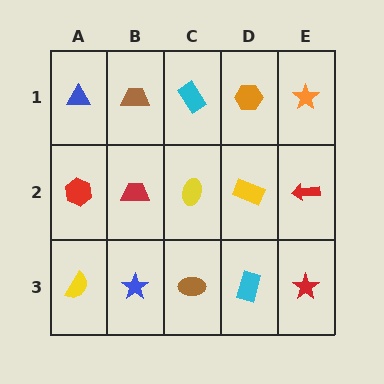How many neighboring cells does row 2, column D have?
4.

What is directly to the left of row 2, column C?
A red trapezoid.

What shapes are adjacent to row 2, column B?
A brown trapezoid (row 1, column B), a blue star (row 3, column B), a red hexagon (row 2, column A), a yellow ellipse (row 2, column C).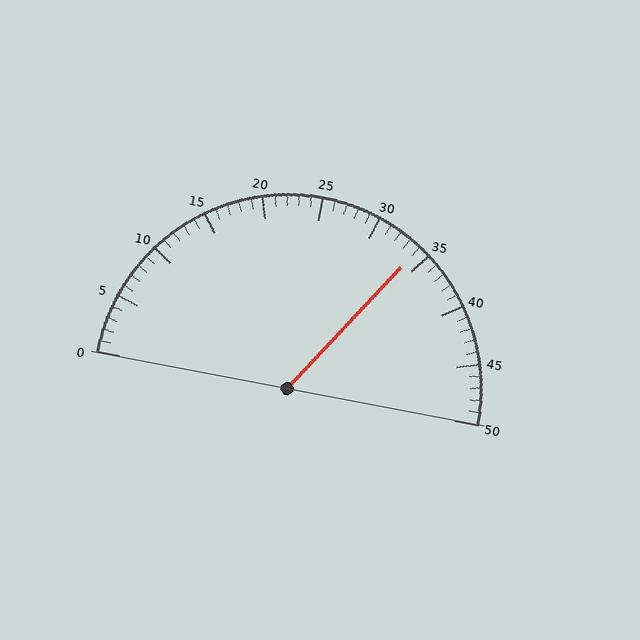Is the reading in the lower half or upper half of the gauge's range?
The reading is in the upper half of the range (0 to 50).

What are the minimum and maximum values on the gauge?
The gauge ranges from 0 to 50.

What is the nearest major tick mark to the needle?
The nearest major tick mark is 35.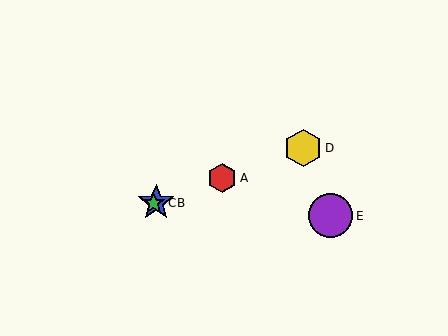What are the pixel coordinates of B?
Object B is at (156, 203).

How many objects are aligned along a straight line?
4 objects (A, B, C, D) are aligned along a straight line.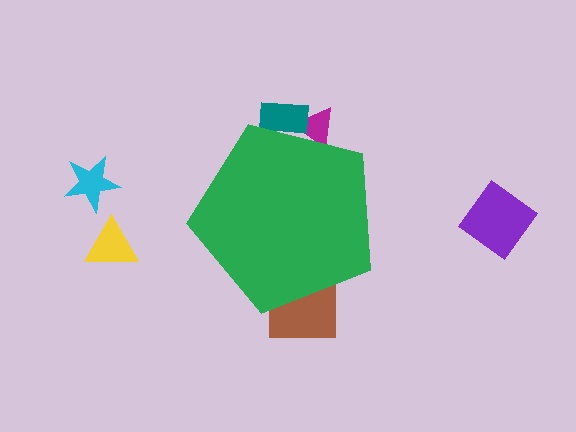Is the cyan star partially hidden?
No, the cyan star is fully visible.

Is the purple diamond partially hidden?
No, the purple diamond is fully visible.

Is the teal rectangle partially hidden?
Yes, the teal rectangle is partially hidden behind the green pentagon.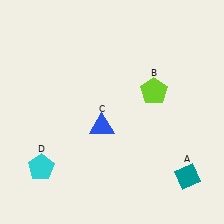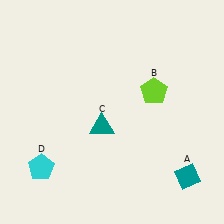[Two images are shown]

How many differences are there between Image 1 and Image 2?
There is 1 difference between the two images.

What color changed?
The triangle (C) changed from blue in Image 1 to teal in Image 2.